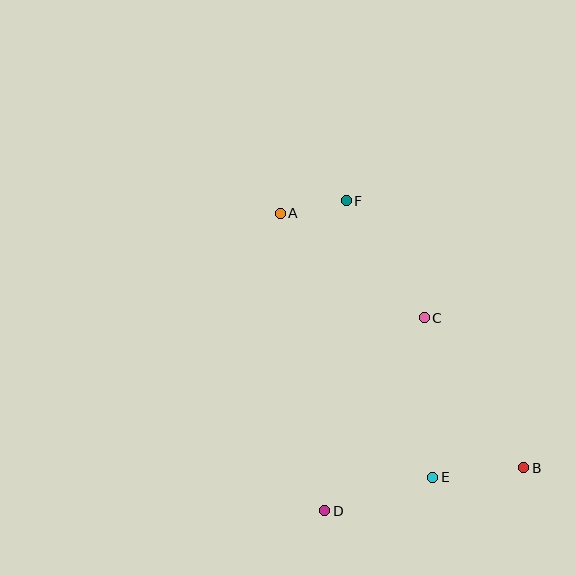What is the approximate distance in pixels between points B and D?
The distance between B and D is approximately 204 pixels.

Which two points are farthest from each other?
Points A and B are farthest from each other.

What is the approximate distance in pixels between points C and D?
The distance between C and D is approximately 217 pixels.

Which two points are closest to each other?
Points A and F are closest to each other.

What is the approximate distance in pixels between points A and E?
The distance between A and E is approximately 305 pixels.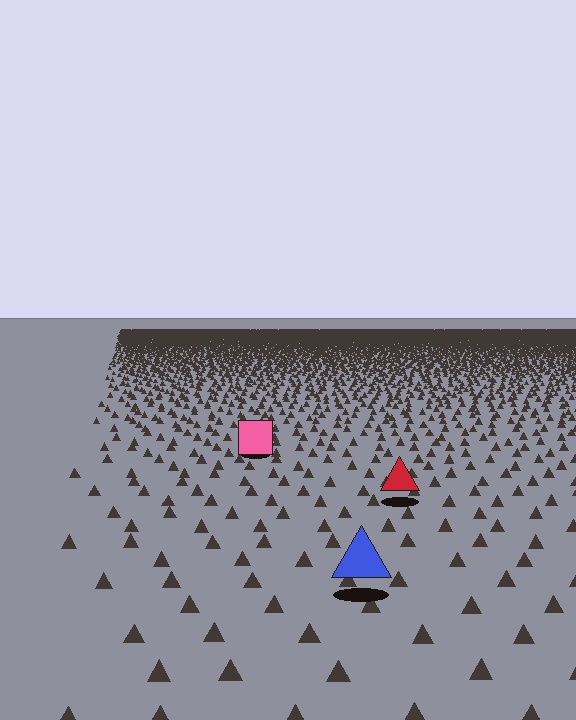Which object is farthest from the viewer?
The pink square is farthest from the viewer. It appears smaller and the ground texture around it is denser.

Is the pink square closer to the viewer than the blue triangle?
No. The blue triangle is closer — you can tell from the texture gradient: the ground texture is coarser near it.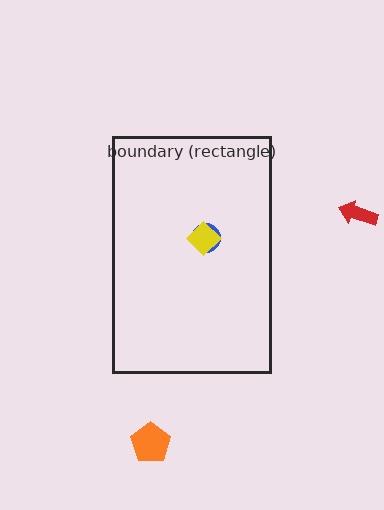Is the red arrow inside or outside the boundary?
Outside.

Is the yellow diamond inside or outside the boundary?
Inside.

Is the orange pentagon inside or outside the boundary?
Outside.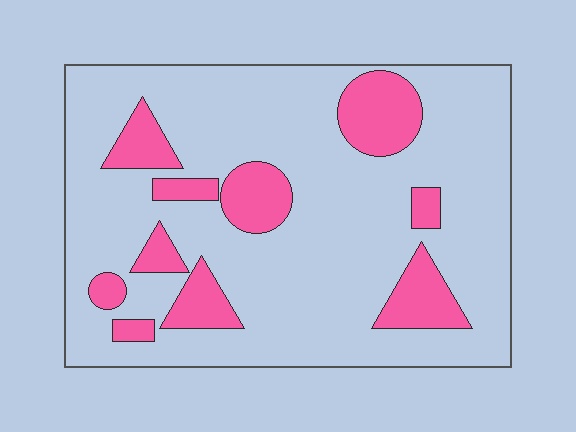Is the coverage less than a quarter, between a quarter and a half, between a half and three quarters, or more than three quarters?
Less than a quarter.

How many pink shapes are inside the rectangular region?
10.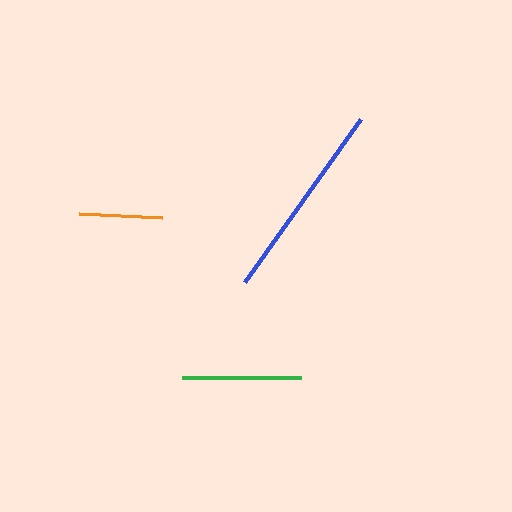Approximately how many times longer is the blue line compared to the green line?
The blue line is approximately 1.7 times the length of the green line.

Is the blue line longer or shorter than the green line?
The blue line is longer than the green line.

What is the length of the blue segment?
The blue segment is approximately 200 pixels long.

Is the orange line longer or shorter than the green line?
The green line is longer than the orange line.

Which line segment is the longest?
The blue line is the longest at approximately 200 pixels.